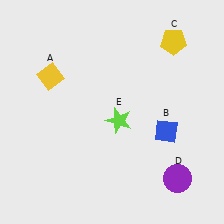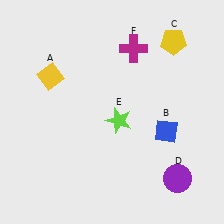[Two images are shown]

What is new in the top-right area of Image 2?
A magenta cross (F) was added in the top-right area of Image 2.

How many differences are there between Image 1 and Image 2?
There is 1 difference between the two images.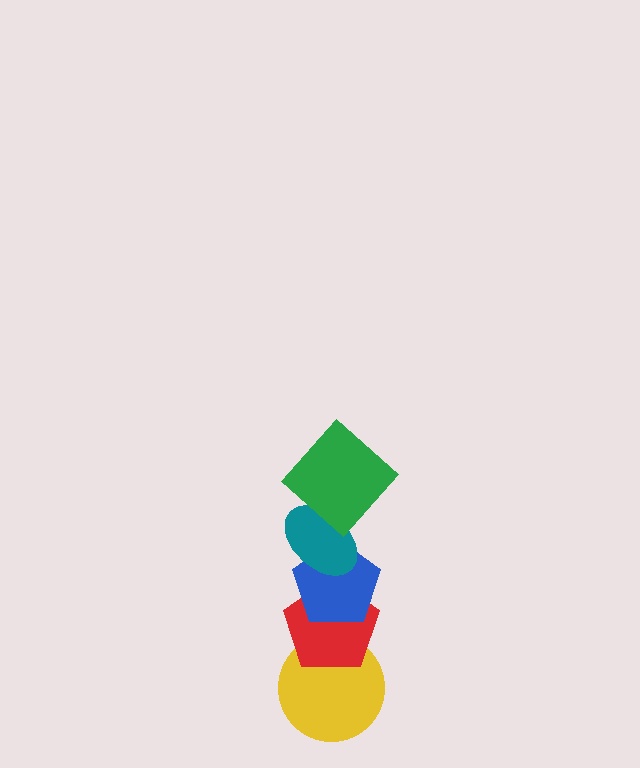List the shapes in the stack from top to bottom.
From top to bottom: the green diamond, the teal ellipse, the blue pentagon, the red pentagon, the yellow circle.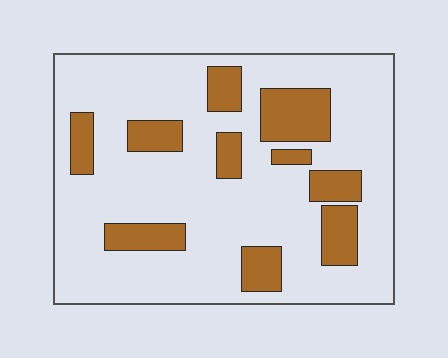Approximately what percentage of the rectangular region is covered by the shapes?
Approximately 20%.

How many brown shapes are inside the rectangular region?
10.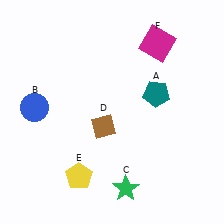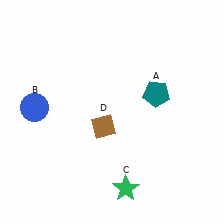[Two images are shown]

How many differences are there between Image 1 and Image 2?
There are 2 differences between the two images.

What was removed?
The magenta square (F), the yellow pentagon (E) were removed in Image 2.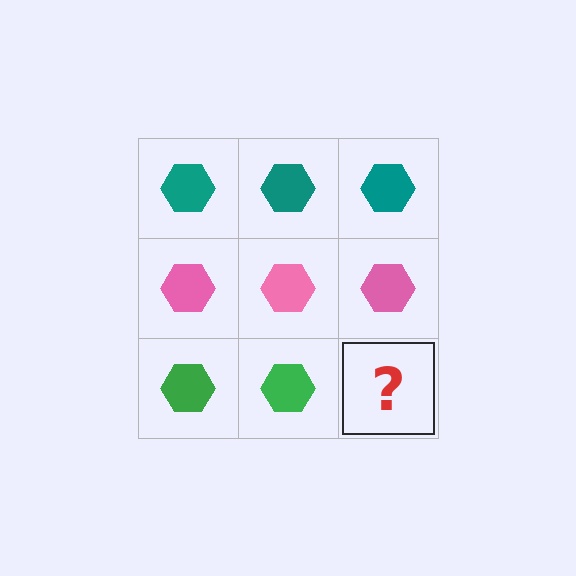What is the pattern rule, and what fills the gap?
The rule is that each row has a consistent color. The gap should be filled with a green hexagon.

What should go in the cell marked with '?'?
The missing cell should contain a green hexagon.